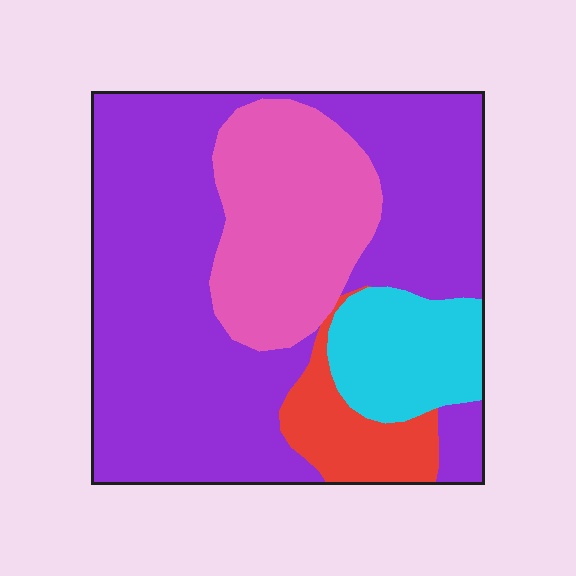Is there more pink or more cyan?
Pink.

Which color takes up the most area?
Purple, at roughly 60%.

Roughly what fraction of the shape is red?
Red covers about 10% of the shape.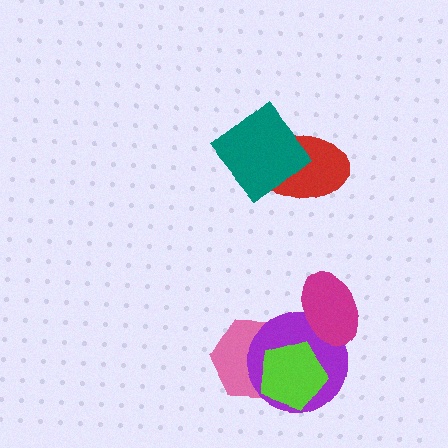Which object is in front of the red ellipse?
The teal diamond is in front of the red ellipse.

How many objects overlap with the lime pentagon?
2 objects overlap with the lime pentagon.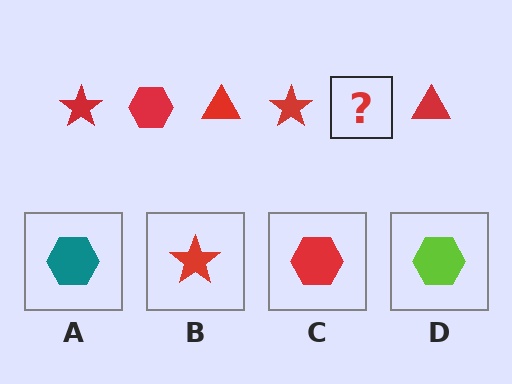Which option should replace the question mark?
Option C.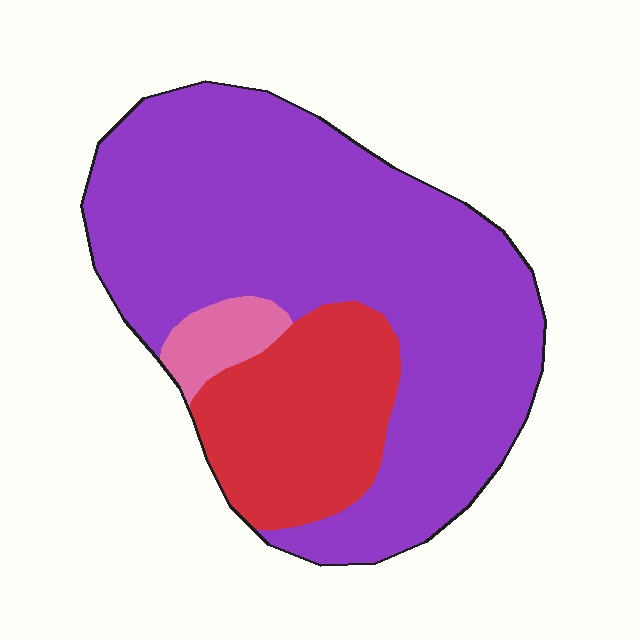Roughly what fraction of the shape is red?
Red covers 22% of the shape.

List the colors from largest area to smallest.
From largest to smallest: purple, red, pink.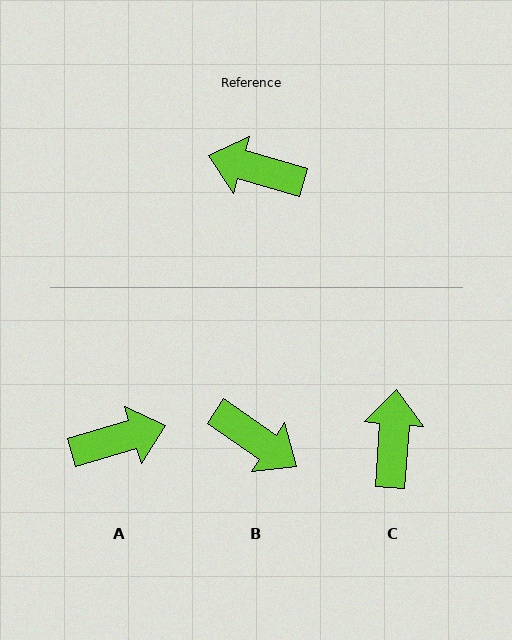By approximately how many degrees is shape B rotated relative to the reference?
Approximately 161 degrees counter-clockwise.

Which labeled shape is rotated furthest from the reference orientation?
B, about 161 degrees away.